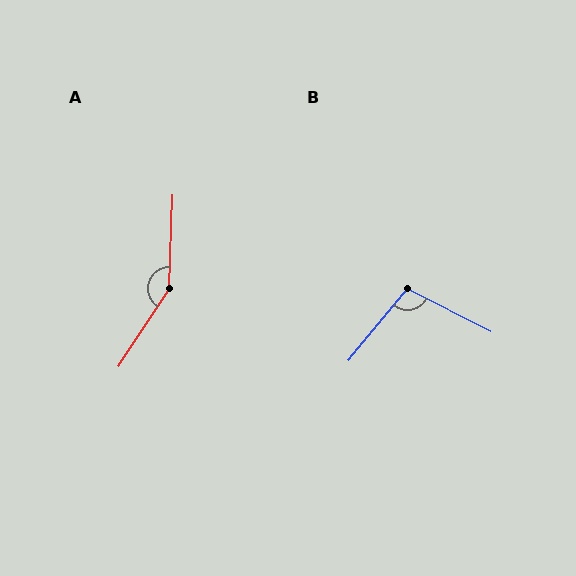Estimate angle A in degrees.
Approximately 149 degrees.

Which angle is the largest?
A, at approximately 149 degrees.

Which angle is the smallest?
B, at approximately 102 degrees.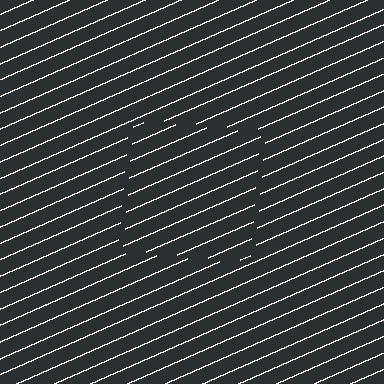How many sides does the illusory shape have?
4 sides — the line-ends trace a square.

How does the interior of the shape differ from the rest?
The interior of the shape contains the same grating, shifted by half a period — the contour is defined by the phase discontinuity where line-ends from the inner and outer gratings abut.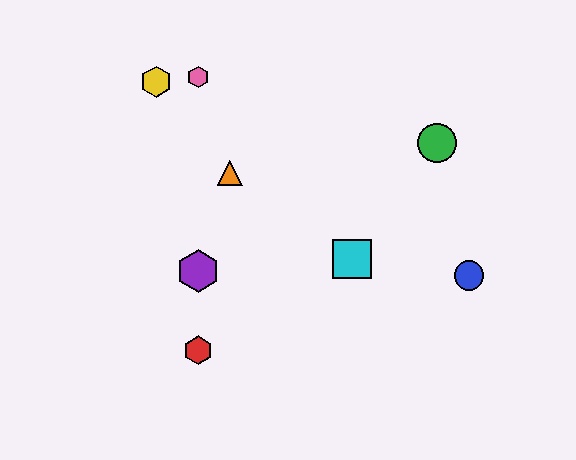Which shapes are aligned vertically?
The red hexagon, the purple hexagon, the pink hexagon are aligned vertically.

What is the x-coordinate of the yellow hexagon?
The yellow hexagon is at x≈156.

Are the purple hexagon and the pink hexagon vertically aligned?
Yes, both are at x≈198.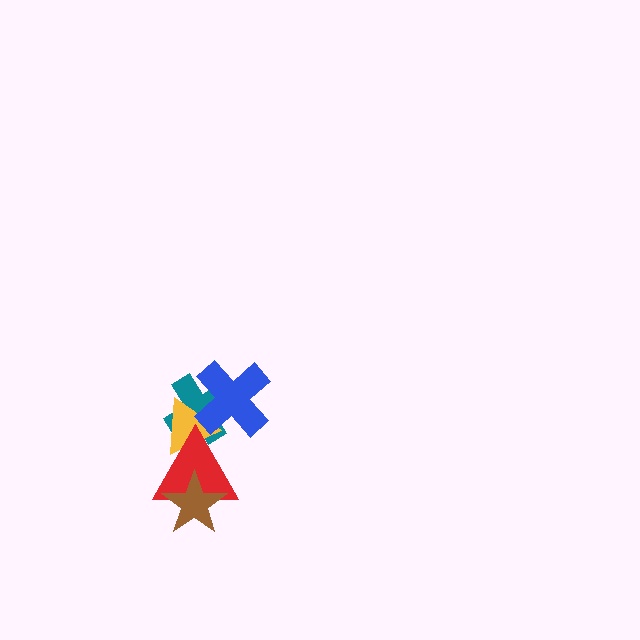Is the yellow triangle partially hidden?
Yes, it is partially covered by another shape.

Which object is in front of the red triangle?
The brown star is in front of the red triangle.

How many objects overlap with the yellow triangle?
3 objects overlap with the yellow triangle.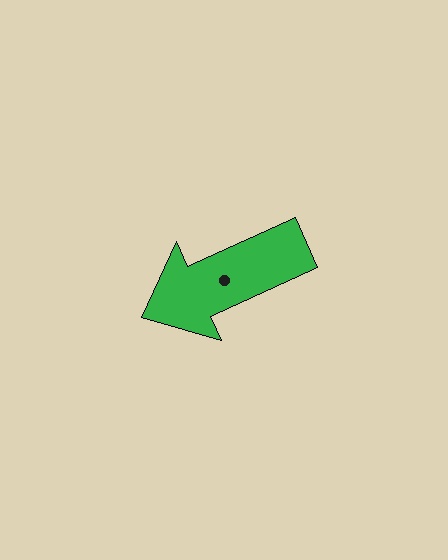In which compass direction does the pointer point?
Southwest.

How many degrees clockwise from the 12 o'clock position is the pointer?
Approximately 246 degrees.